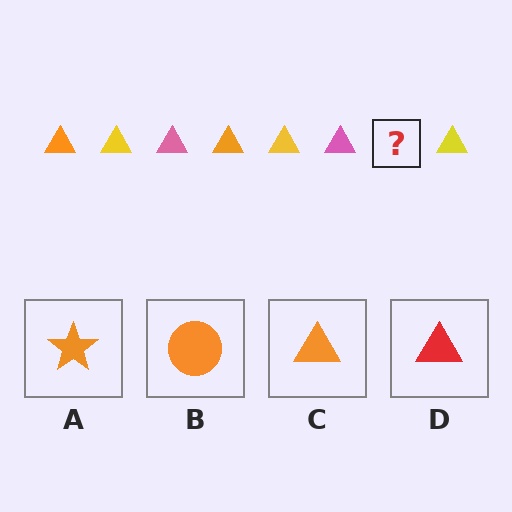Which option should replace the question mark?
Option C.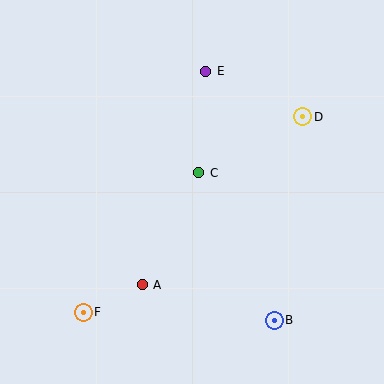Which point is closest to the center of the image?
Point C at (199, 173) is closest to the center.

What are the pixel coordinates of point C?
Point C is at (199, 173).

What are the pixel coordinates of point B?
Point B is at (274, 320).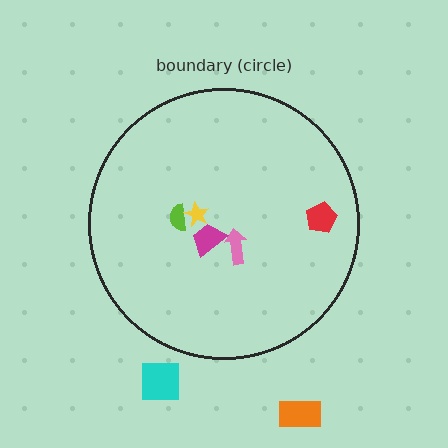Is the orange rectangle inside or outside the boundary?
Outside.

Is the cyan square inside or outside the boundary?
Outside.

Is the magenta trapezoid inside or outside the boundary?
Inside.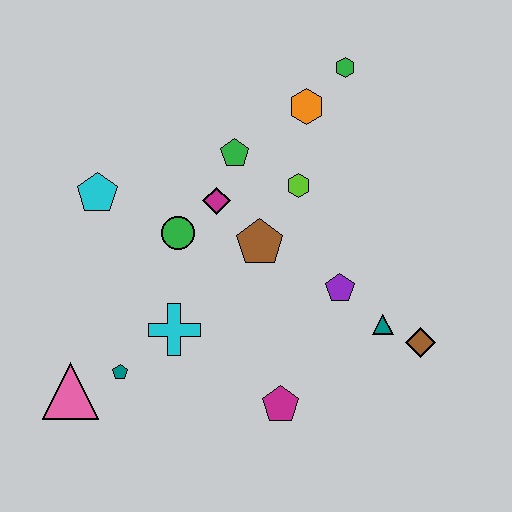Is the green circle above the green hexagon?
No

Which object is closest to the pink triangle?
The teal pentagon is closest to the pink triangle.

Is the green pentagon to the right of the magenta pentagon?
No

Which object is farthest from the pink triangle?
The green hexagon is farthest from the pink triangle.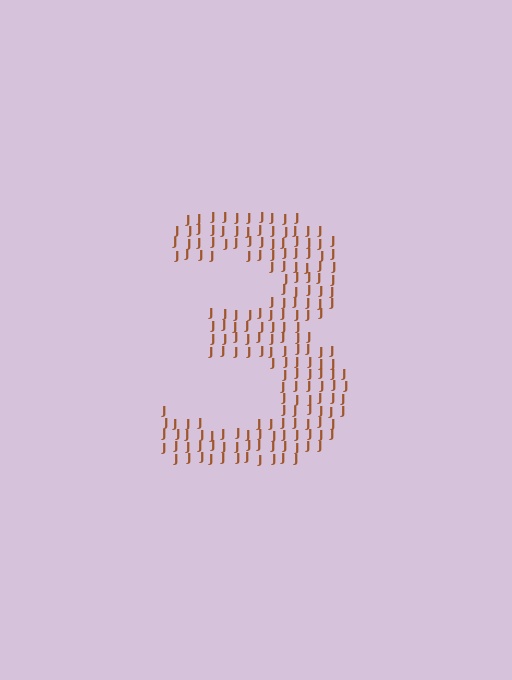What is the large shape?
The large shape is the digit 3.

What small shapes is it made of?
It is made of small letter J's.